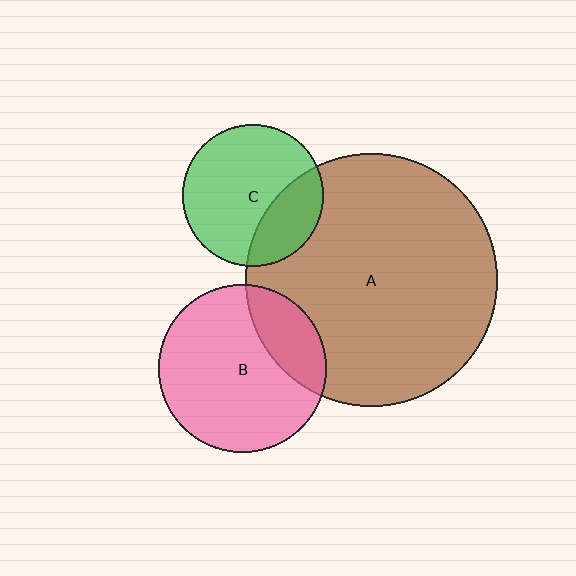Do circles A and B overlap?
Yes.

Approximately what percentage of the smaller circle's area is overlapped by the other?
Approximately 25%.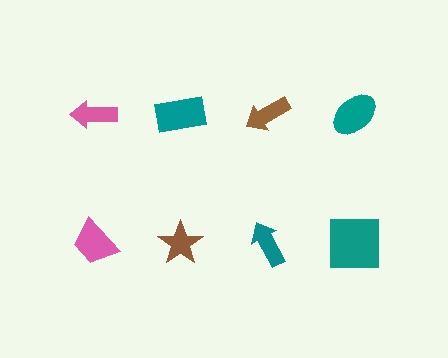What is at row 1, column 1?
A pink arrow.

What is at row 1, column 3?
A brown arrow.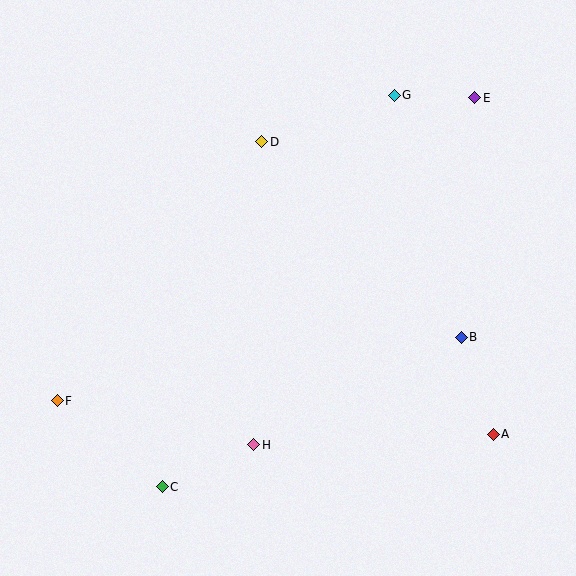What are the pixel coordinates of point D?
Point D is at (262, 142).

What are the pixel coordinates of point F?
Point F is at (57, 401).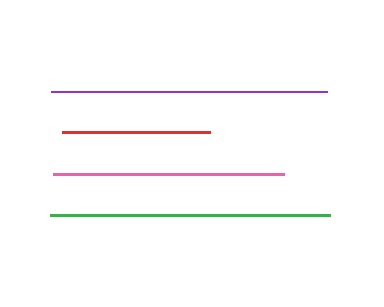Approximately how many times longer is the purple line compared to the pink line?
The purple line is approximately 1.2 times the length of the pink line.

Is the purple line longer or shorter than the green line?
The green line is longer than the purple line.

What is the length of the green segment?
The green segment is approximately 279 pixels long.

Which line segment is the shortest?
The red line is the shortest at approximately 148 pixels.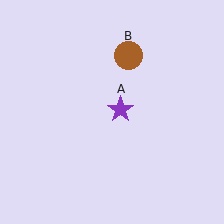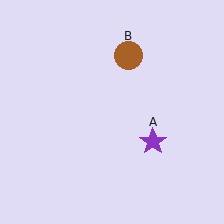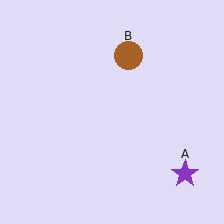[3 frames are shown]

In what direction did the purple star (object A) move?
The purple star (object A) moved down and to the right.